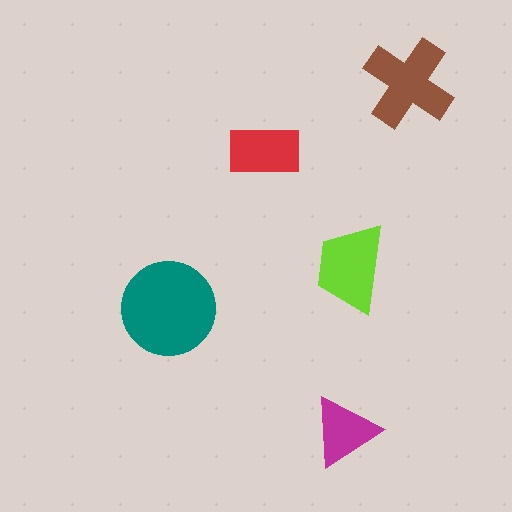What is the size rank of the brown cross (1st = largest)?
2nd.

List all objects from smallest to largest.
The magenta triangle, the red rectangle, the lime trapezoid, the brown cross, the teal circle.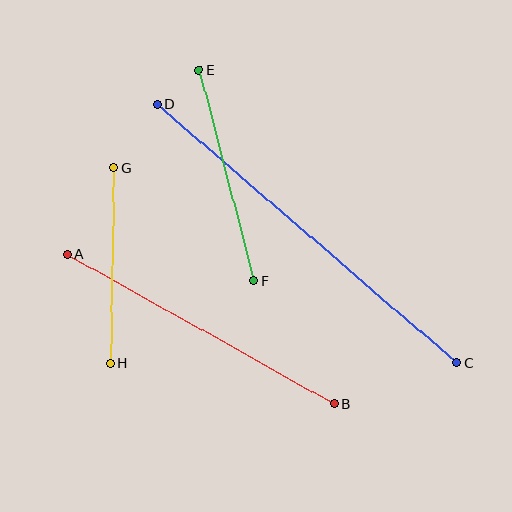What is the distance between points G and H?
The distance is approximately 196 pixels.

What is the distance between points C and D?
The distance is approximately 396 pixels.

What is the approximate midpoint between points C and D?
The midpoint is at approximately (307, 234) pixels.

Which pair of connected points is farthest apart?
Points C and D are farthest apart.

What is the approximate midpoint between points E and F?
The midpoint is at approximately (227, 176) pixels.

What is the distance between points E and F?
The distance is approximately 217 pixels.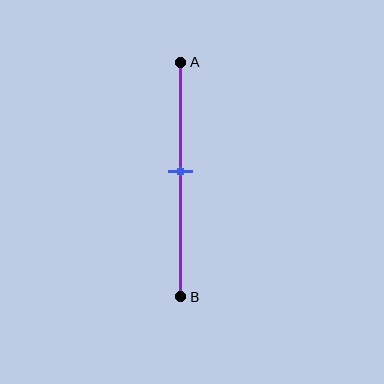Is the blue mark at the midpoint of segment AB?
No, the mark is at about 45% from A, not at the 50% midpoint.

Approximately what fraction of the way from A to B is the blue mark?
The blue mark is approximately 45% of the way from A to B.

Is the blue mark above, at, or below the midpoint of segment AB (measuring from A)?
The blue mark is above the midpoint of segment AB.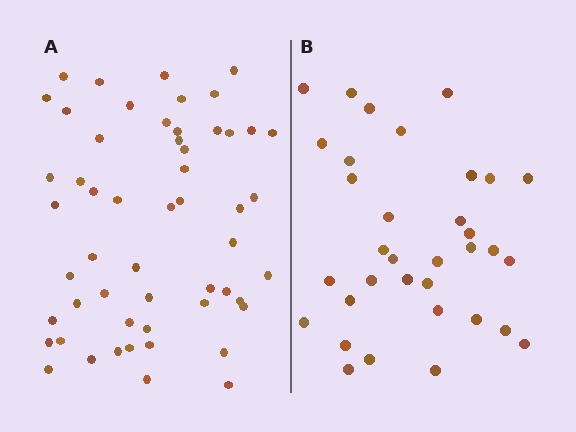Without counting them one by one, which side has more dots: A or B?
Region A (the left region) has more dots.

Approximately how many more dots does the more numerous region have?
Region A has approximately 20 more dots than region B.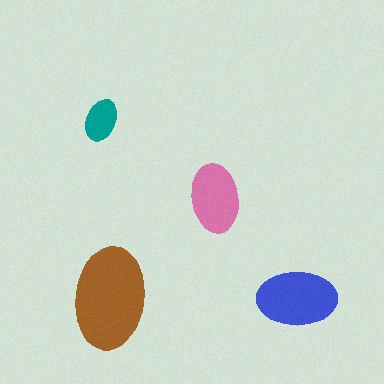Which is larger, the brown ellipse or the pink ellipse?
The brown one.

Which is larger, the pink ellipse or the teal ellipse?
The pink one.